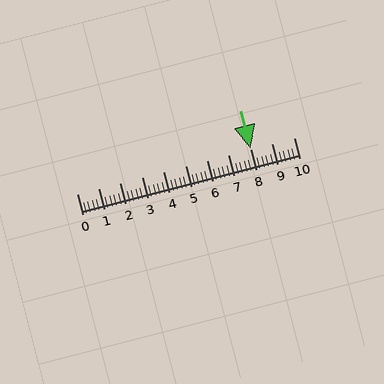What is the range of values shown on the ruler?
The ruler shows values from 0 to 10.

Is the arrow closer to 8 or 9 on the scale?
The arrow is closer to 8.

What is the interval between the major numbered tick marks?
The major tick marks are spaced 1 units apart.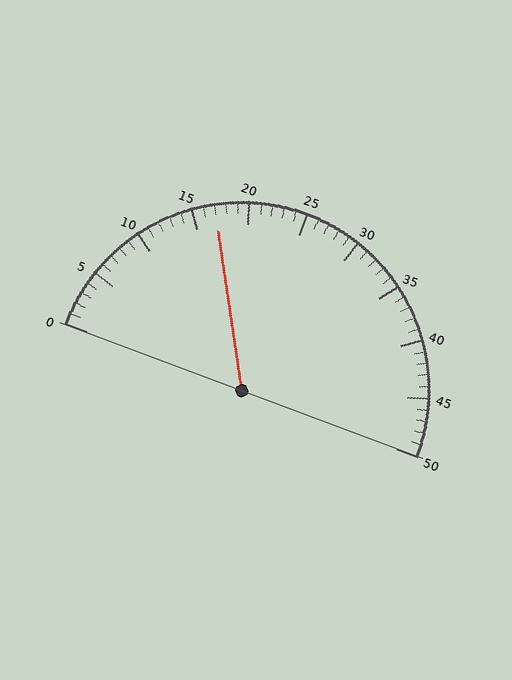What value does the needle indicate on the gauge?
The needle indicates approximately 17.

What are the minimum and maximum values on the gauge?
The gauge ranges from 0 to 50.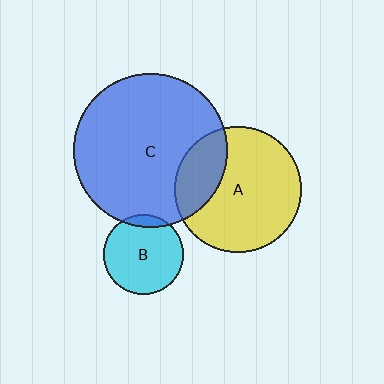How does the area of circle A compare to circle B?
Approximately 2.5 times.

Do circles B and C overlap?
Yes.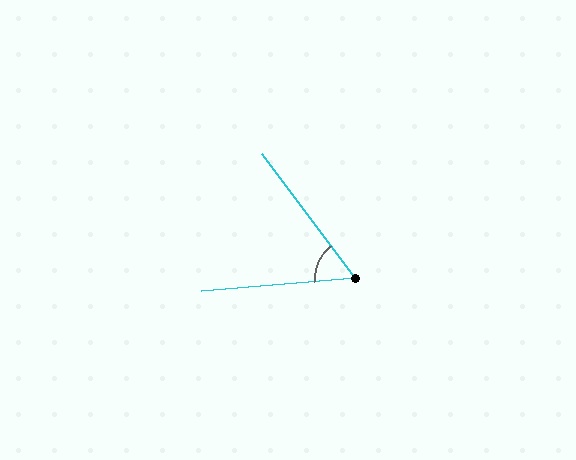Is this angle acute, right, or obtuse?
It is acute.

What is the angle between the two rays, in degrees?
Approximately 58 degrees.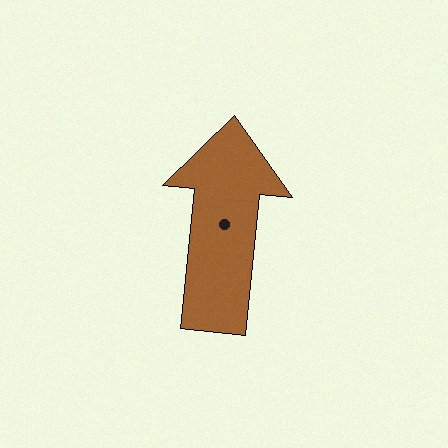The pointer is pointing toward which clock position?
Roughly 12 o'clock.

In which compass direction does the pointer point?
North.